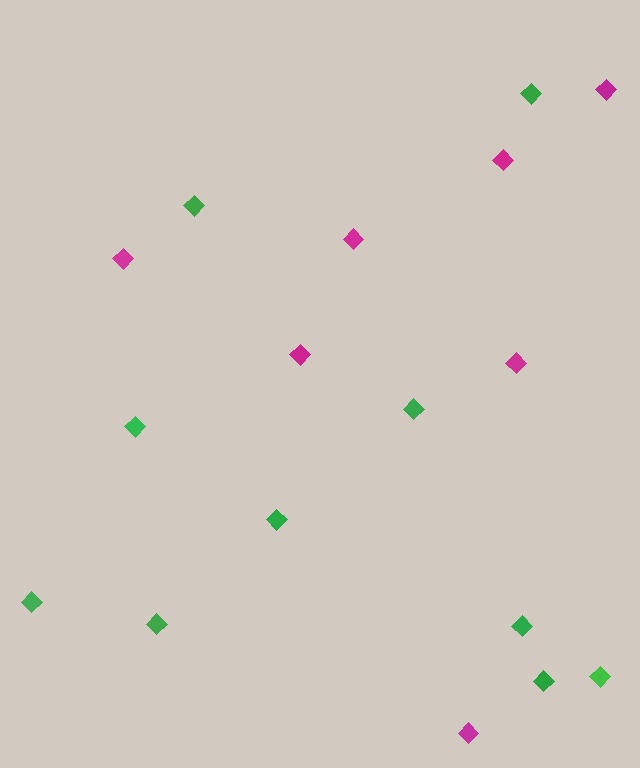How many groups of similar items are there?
There are 2 groups: one group of green diamonds (10) and one group of magenta diamonds (7).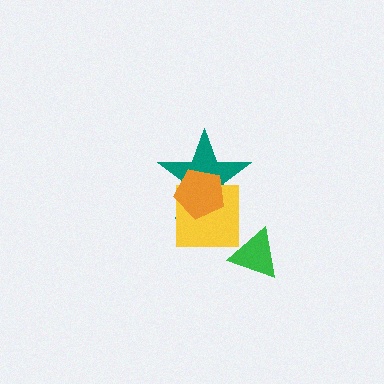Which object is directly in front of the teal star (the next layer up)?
The yellow square is directly in front of the teal star.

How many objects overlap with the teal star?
2 objects overlap with the teal star.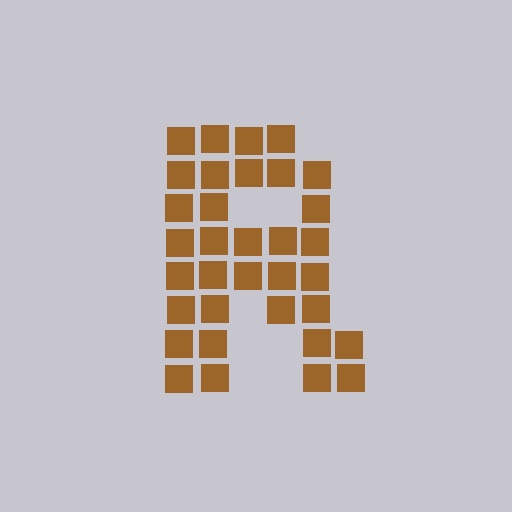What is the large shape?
The large shape is the letter R.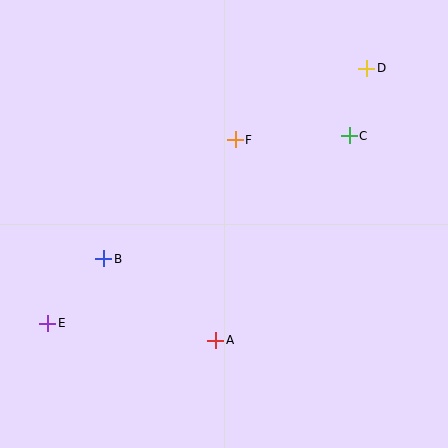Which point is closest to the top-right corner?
Point D is closest to the top-right corner.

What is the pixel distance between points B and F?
The distance between B and F is 177 pixels.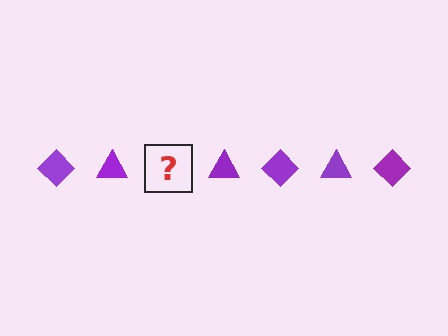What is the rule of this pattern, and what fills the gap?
The rule is that the pattern cycles through diamond, triangle shapes in purple. The gap should be filled with a purple diamond.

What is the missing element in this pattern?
The missing element is a purple diamond.